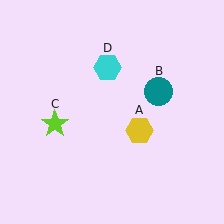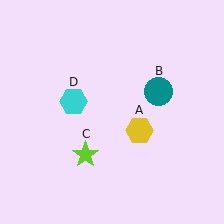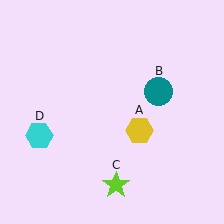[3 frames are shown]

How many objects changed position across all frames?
2 objects changed position: lime star (object C), cyan hexagon (object D).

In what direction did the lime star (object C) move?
The lime star (object C) moved down and to the right.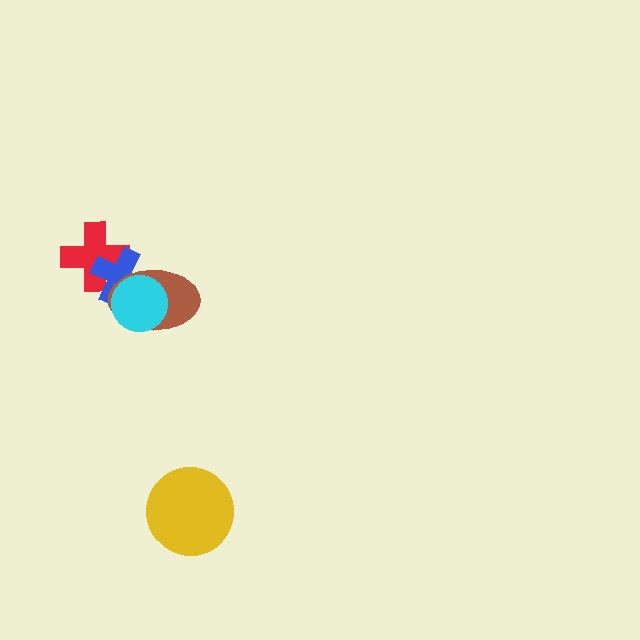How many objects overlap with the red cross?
1 object overlaps with the red cross.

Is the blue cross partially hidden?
Yes, it is partially covered by another shape.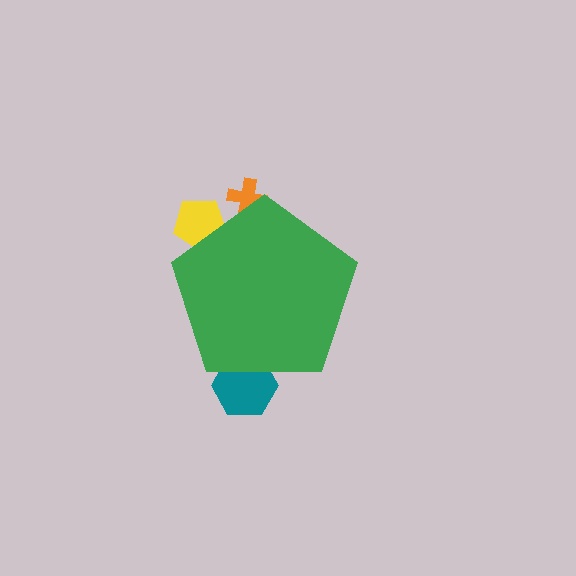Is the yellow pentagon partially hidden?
Yes, the yellow pentagon is partially hidden behind the green pentagon.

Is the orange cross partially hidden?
Yes, the orange cross is partially hidden behind the green pentagon.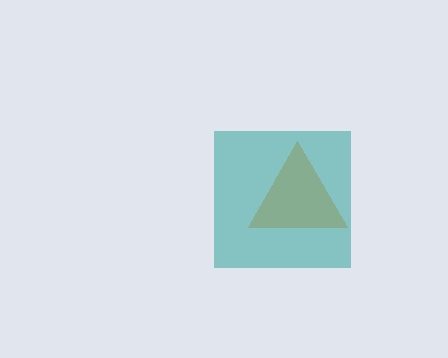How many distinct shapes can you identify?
There are 2 distinct shapes: an orange triangle, a teal square.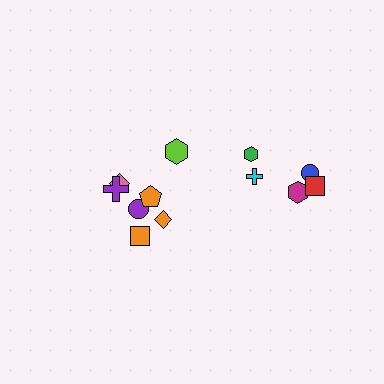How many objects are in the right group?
There are 5 objects.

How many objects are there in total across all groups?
There are 12 objects.